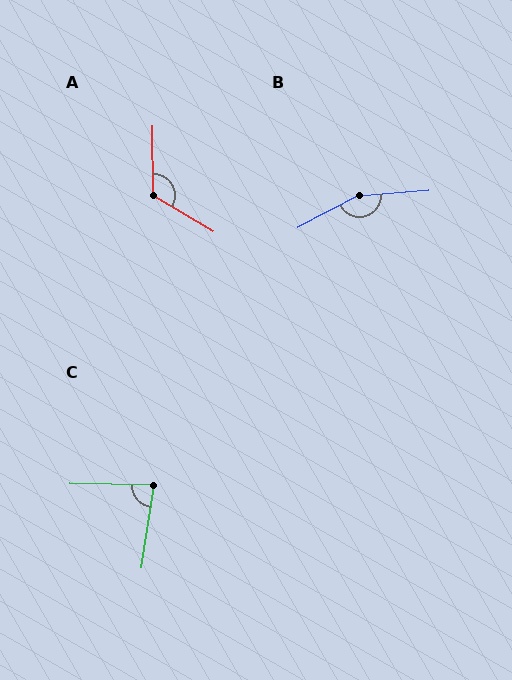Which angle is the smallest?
C, at approximately 83 degrees.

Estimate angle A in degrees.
Approximately 122 degrees.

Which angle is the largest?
B, at approximately 157 degrees.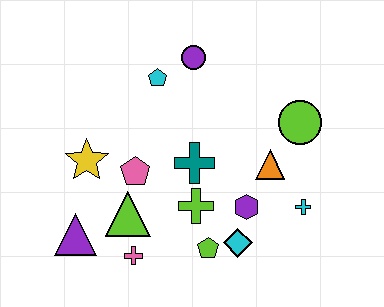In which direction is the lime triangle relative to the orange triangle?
The lime triangle is to the left of the orange triangle.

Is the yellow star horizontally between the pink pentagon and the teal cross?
No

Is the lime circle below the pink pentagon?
No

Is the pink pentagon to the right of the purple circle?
No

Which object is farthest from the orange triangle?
The purple triangle is farthest from the orange triangle.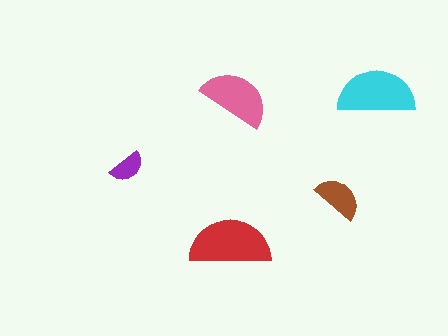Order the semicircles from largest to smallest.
the red one, the cyan one, the pink one, the brown one, the purple one.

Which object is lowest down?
The red semicircle is bottommost.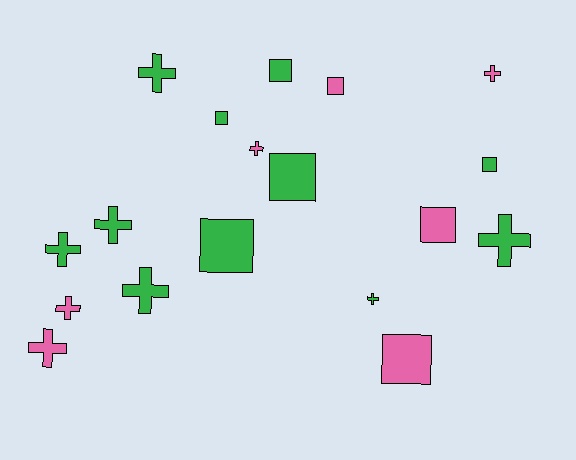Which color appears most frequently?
Green, with 11 objects.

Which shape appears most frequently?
Cross, with 10 objects.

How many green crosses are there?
There are 6 green crosses.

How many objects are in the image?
There are 18 objects.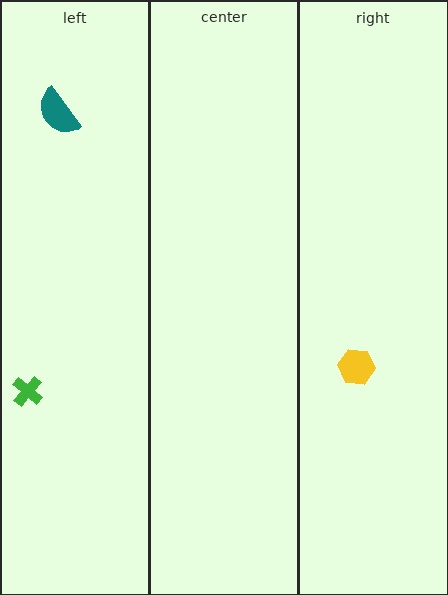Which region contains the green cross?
The left region.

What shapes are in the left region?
The teal semicircle, the green cross.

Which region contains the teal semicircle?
The left region.